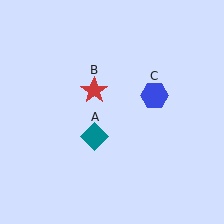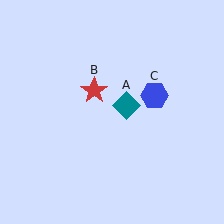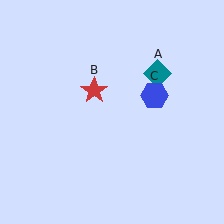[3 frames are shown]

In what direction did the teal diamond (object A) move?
The teal diamond (object A) moved up and to the right.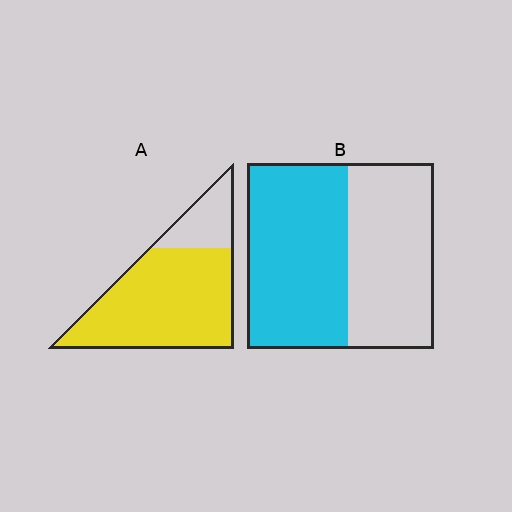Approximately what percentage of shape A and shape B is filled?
A is approximately 80% and B is approximately 55%.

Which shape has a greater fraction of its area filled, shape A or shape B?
Shape A.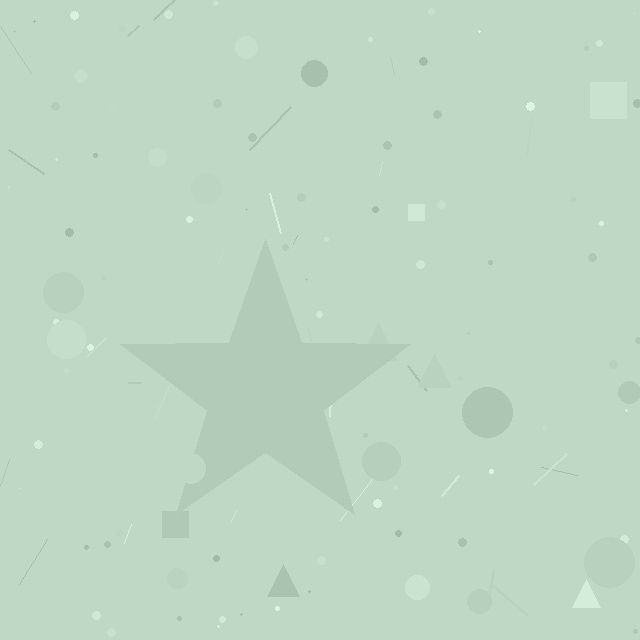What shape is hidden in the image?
A star is hidden in the image.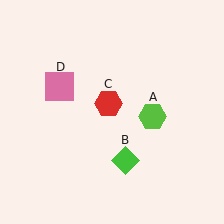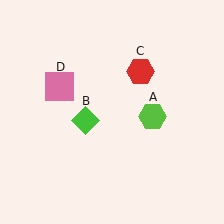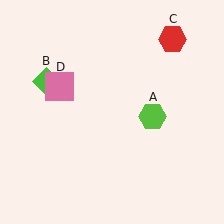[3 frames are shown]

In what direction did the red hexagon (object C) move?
The red hexagon (object C) moved up and to the right.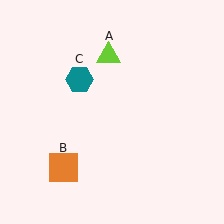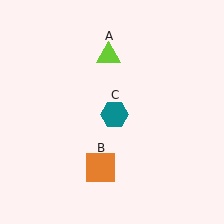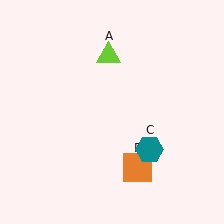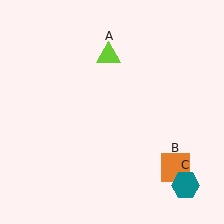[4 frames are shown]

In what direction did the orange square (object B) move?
The orange square (object B) moved right.